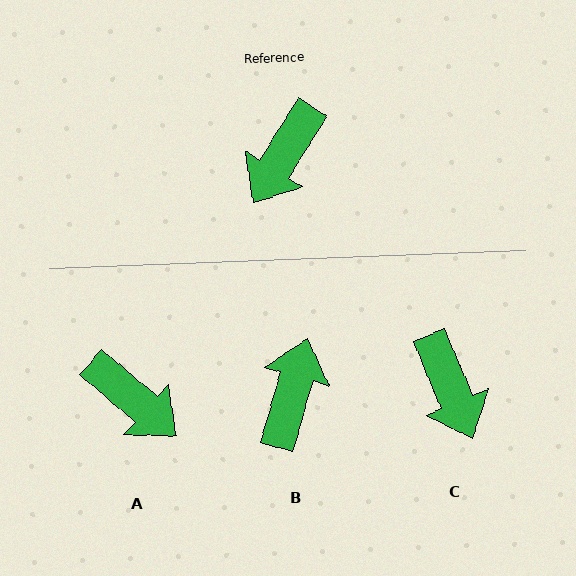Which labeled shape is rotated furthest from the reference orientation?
B, about 164 degrees away.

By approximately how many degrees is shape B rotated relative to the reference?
Approximately 164 degrees clockwise.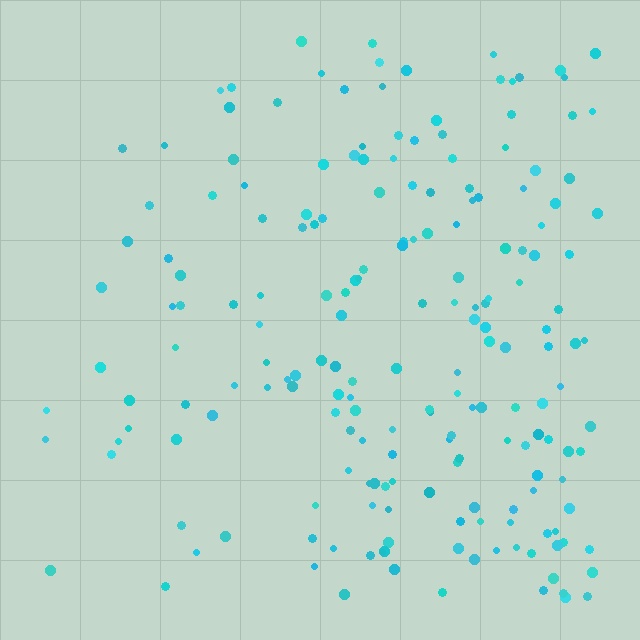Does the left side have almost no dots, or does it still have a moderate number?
Still a moderate number, just noticeably fewer than the right.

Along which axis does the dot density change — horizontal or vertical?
Horizontal.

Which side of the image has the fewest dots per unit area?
The left.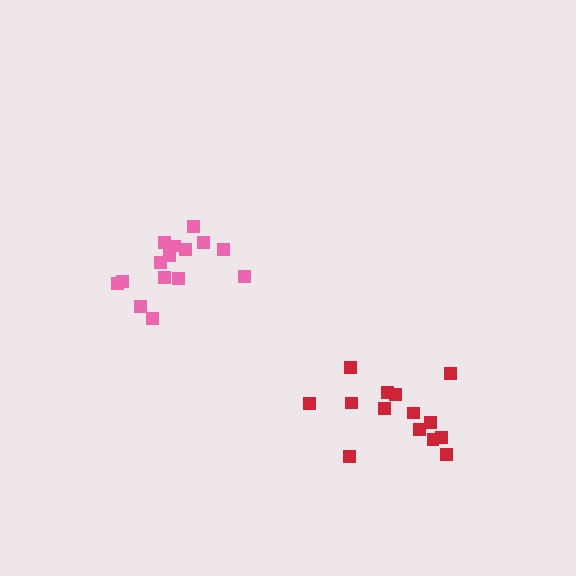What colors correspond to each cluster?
The clusters are colored: pink, red.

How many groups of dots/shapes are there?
There are 2 groups.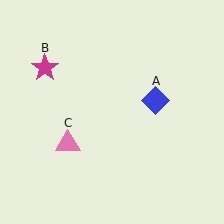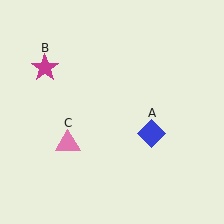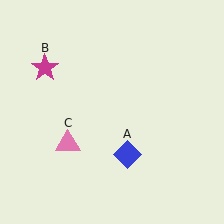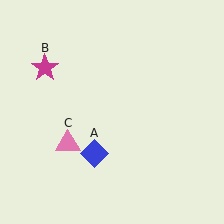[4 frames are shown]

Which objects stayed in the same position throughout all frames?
Magenta star (object B) and pink triangle (object C) remained stationary.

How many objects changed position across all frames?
1 object changed position: blue diamond (object A).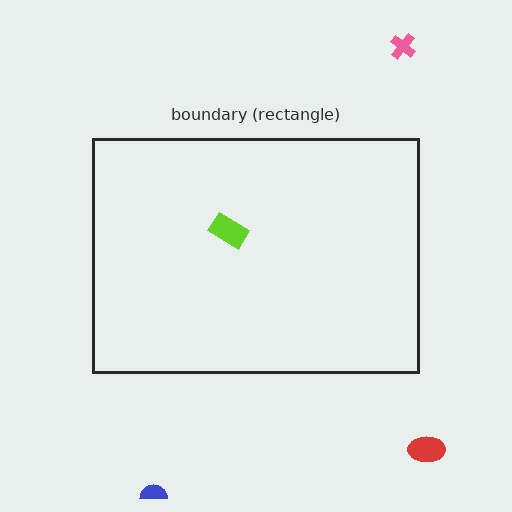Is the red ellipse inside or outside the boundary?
Outside.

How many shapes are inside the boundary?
1 inside, 3 outside.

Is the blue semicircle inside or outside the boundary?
Outside.